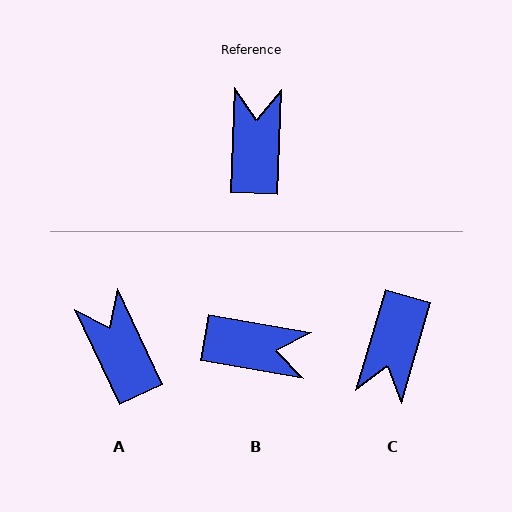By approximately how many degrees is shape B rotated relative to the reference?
Approximately 97 degrees clockwise.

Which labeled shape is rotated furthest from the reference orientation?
C, about 166 degrees away.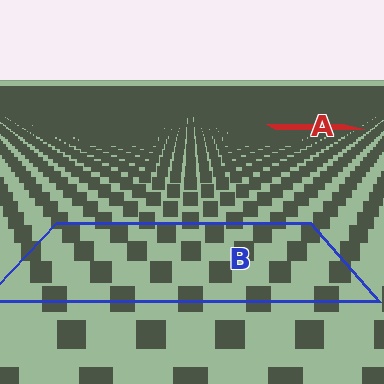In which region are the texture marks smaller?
The texture marks are smaller in region A, because it is farther away.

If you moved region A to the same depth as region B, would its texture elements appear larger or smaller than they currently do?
They would appear larger. At a closer depth, the same texture elements are projected at a bigger on-screen size.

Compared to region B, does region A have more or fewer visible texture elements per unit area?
Region A has more texture elements per unit area — they are packed more densely because it is farther away.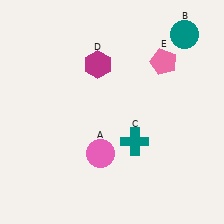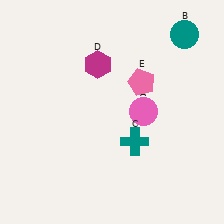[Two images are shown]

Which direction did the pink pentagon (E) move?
The pink pentagon (E) moved left.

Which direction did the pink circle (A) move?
The pink circle (A) moved right.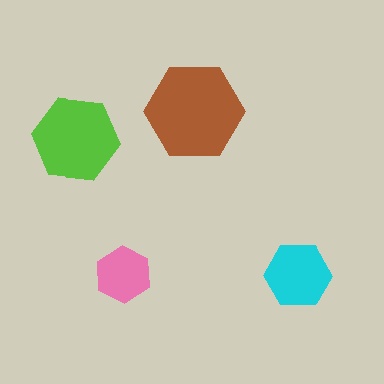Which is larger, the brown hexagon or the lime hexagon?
The brown one.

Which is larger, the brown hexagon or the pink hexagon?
The brown one.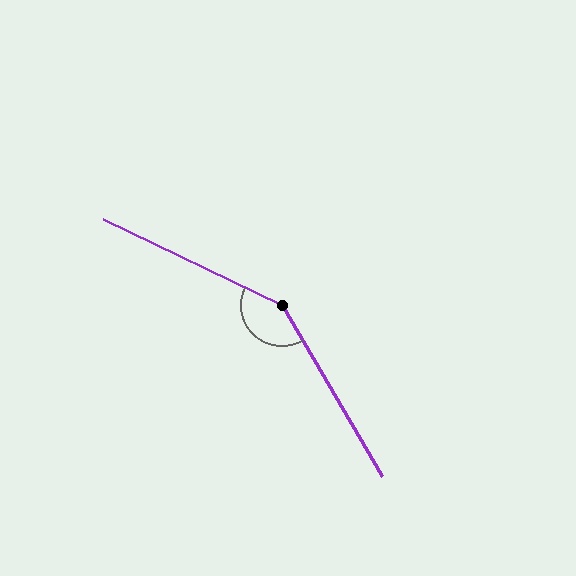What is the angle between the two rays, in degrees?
Approximately 146 degrees.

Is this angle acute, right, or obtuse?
It is obtuse.